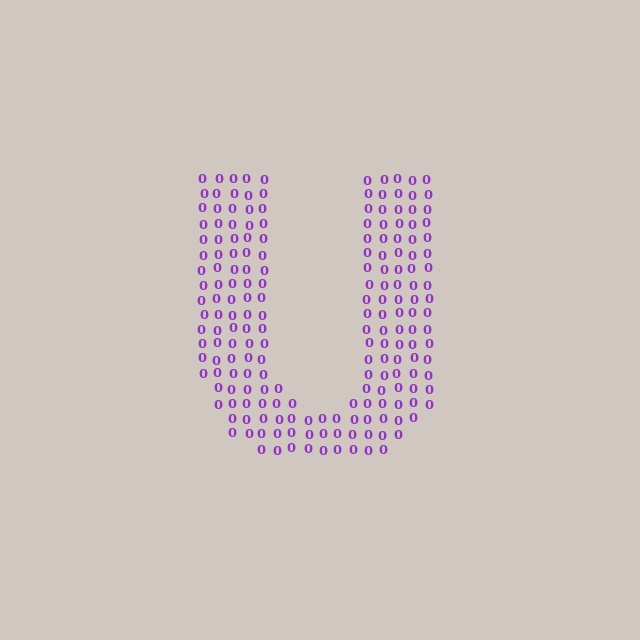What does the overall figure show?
The overall figure shows the letter U.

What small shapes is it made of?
It is made of small digit 0's.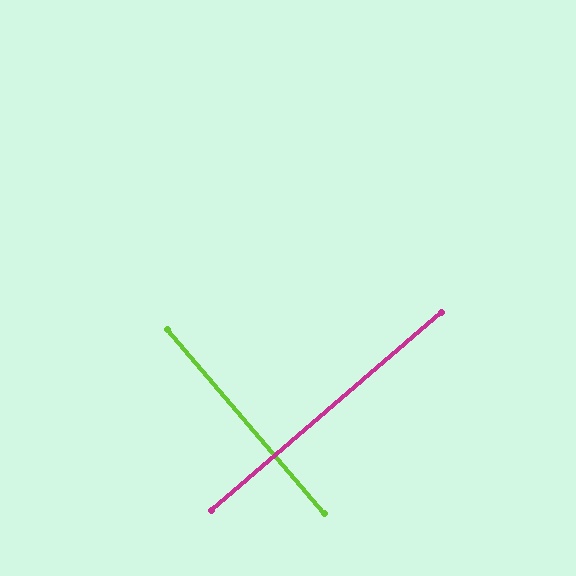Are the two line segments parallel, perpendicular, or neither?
Perpendicular — they meet at approximately 90°.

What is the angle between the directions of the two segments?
Approximately 90 degrees.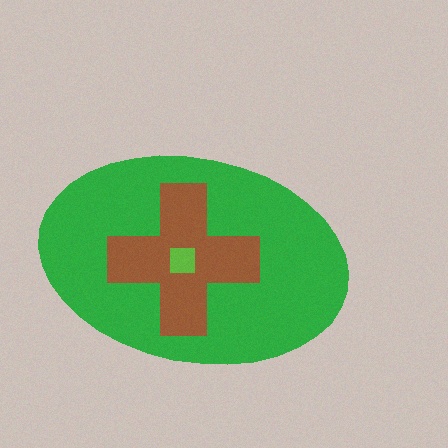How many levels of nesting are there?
3.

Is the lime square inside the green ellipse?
Yes.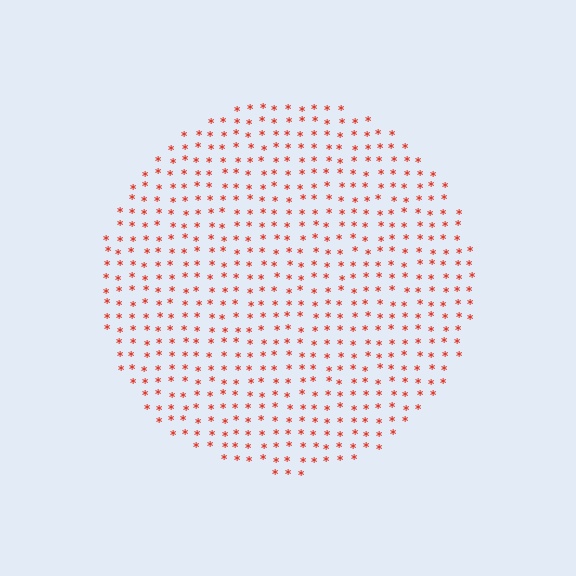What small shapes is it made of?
It is made of small asterisks.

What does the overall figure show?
The overall figure shows a circle.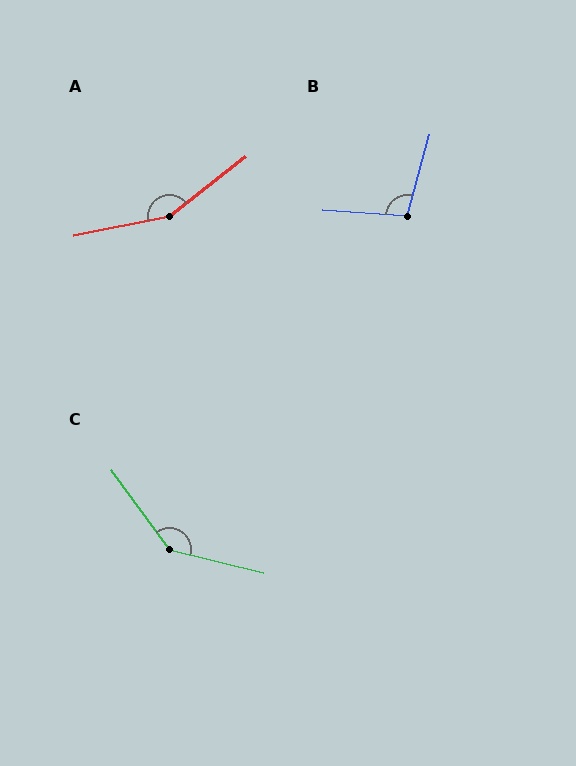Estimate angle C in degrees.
Approximately 139 degrees.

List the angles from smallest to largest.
B (101°), C (139°), A (153°).